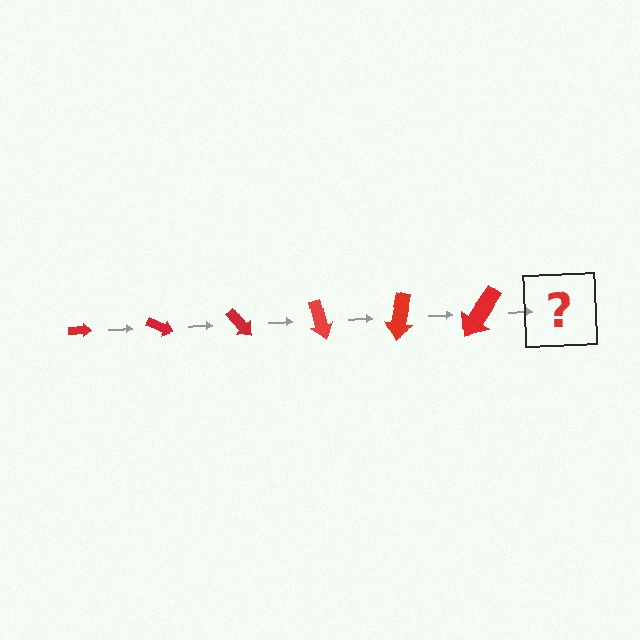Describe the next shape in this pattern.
It should be an arrow, larger than the previous one and rotated 150 degrees from the start.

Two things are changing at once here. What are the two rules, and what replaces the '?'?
The two rules are that the arrow grows larger each step and it rotates 25 degrees each step. The '?' should be an arrow, larger than the previous one and rotated 150 degrees from the start.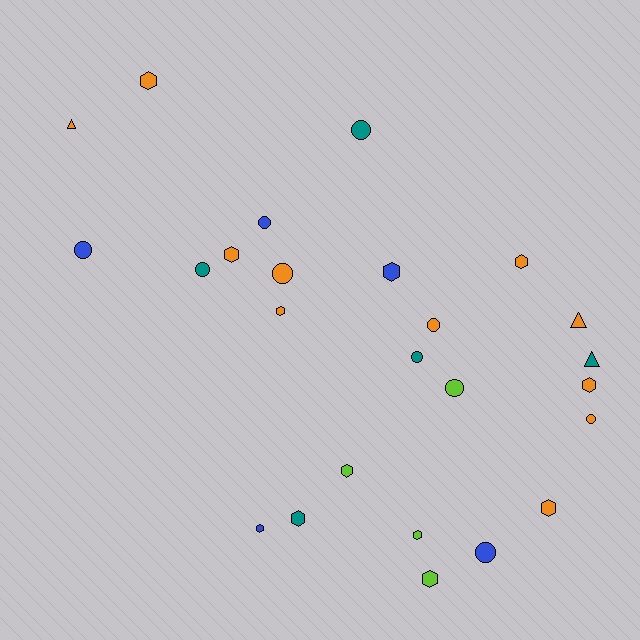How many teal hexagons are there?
There is 1 teal hexagon.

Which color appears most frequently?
Orange, with 11 objects.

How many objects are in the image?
There are 25 objects.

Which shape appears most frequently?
Hexagon, with 12 objects.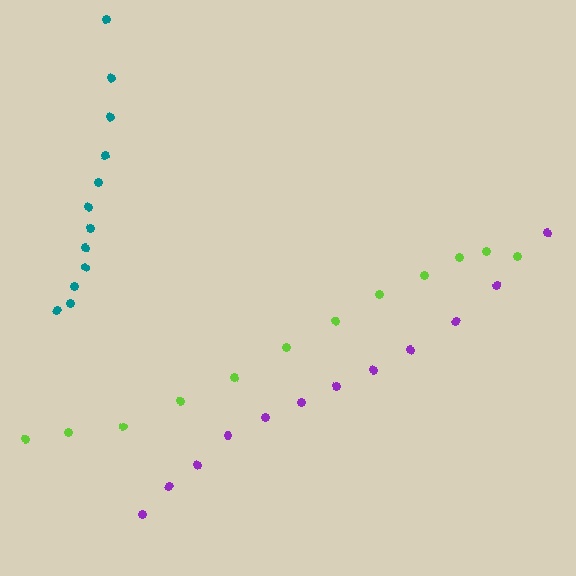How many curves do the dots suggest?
There are 3 distinct paths.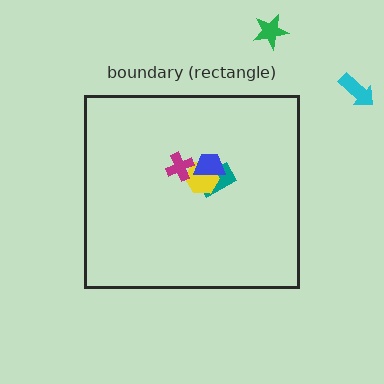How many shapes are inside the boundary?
4 inside, 2 outside.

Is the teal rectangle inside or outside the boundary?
Inside.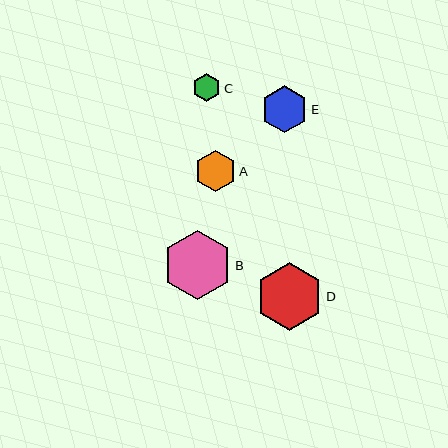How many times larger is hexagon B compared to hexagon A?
Hexagon B is approximately 1.7 times the size of hexagon A.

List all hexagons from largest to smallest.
From largest to smallest: B, D, E, A, C.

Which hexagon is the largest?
Hexagon B is the largest with a size of approximately 69 pixels.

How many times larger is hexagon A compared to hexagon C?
Hexagon A is approximately 1.5 times the size of hexagon C.